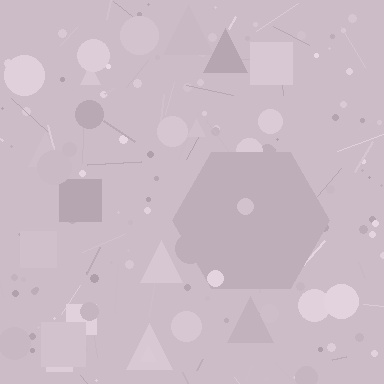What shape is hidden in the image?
A hexagon is hidden in the image.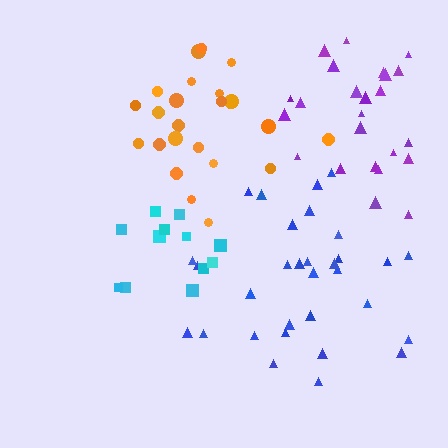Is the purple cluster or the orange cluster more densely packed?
Orange.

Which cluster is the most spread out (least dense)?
Purple.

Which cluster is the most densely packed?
Cyan.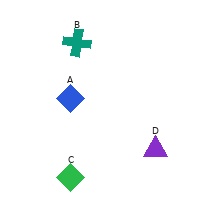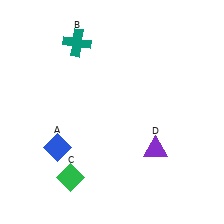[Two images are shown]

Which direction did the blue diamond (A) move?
The blue diamond (A) moved down.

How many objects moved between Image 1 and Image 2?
1 object moved between the two images.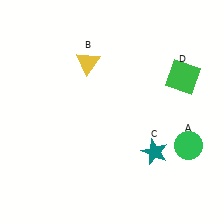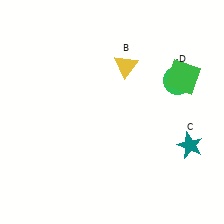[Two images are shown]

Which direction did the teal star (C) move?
The teal star (C) moved right.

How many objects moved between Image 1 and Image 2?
3 objects moved between the two images.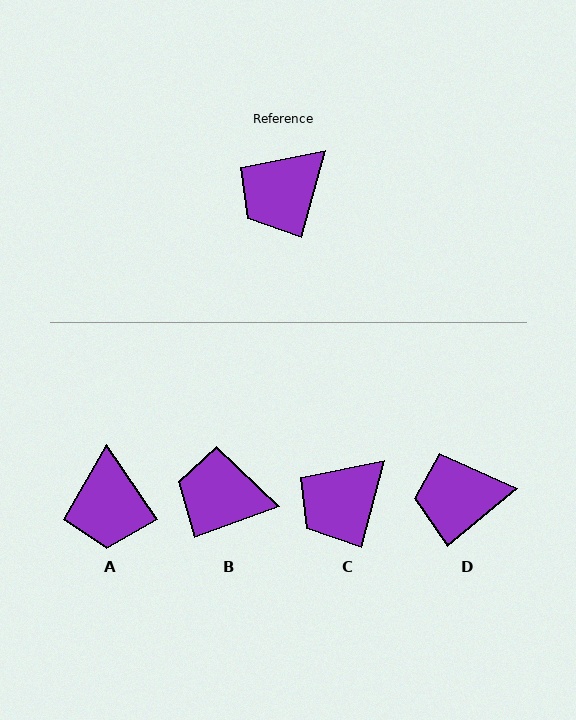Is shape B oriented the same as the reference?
No, it is off by about 55 degrees.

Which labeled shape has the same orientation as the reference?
C.